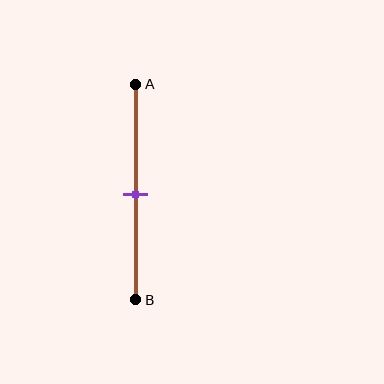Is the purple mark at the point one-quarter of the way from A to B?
No, the mark is at about 50% from A, not at the 25% one-quarter point.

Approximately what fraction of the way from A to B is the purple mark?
The purple mark is approximately 50% of the way from A to B.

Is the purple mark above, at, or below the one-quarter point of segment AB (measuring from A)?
The purple mark is below the one-quarter point of segment AB.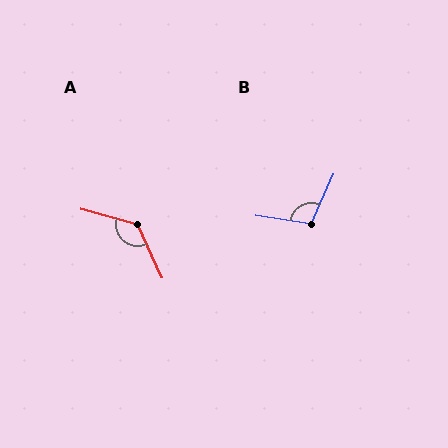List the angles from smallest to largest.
B (105°), A (129°).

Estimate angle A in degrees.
Approximately 129 degrees.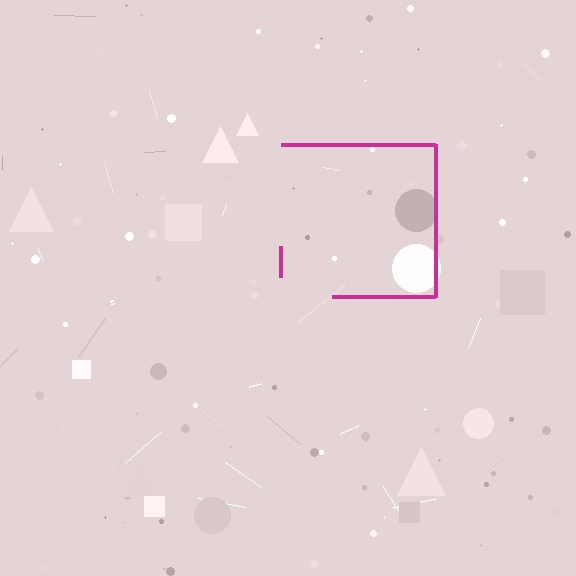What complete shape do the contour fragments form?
The contour fragments form a square.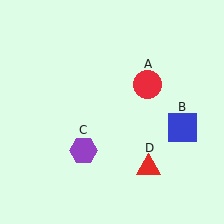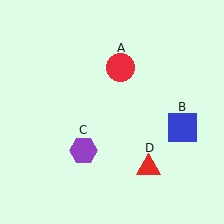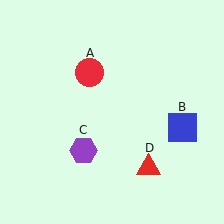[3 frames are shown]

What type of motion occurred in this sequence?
The red circle (object A) rotated counterclockwise around the center of the scene.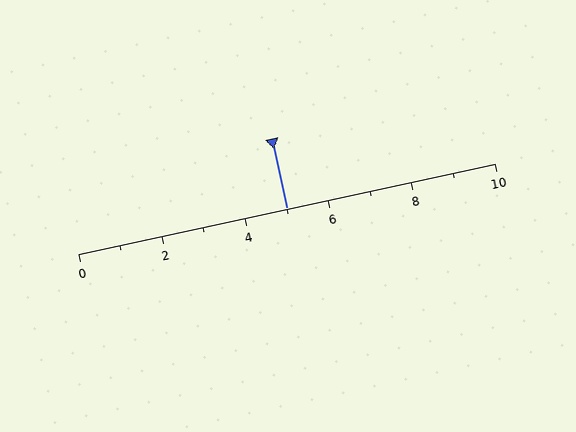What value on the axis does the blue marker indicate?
The marker indicates approximately 5.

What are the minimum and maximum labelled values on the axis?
The axis runs from 0 to 10.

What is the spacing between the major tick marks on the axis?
The major ticks are spaced 2 apart.